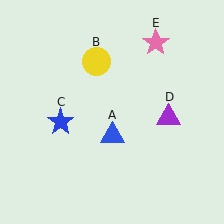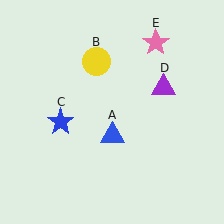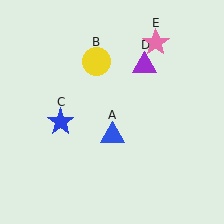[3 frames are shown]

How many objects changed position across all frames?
1 object changed position: purple triangle (object D).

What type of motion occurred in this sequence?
The purple triangle (object D) rotated counterclockwise around the center of the scene.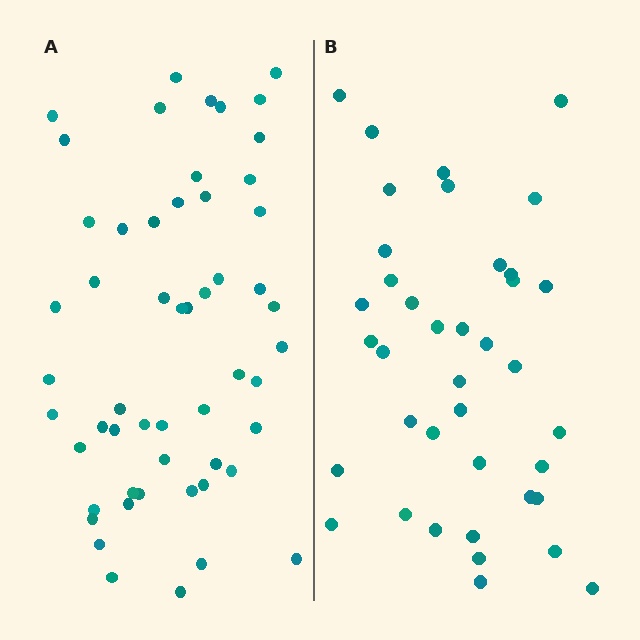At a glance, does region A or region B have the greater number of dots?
Region A (the left region) has more dots.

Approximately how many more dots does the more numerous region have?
Region A has approximately 15 more dots than region B.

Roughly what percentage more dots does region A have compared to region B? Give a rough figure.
About 40% more.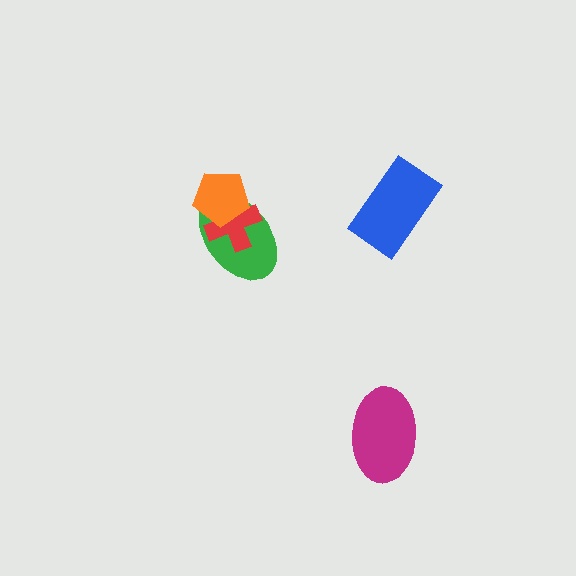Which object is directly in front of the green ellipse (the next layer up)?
The red cross is directly in front of the green ellipse.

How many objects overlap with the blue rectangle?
0 objects overlap with the blue rectangle.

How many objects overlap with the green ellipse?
2 objects overlap with the green ellipse.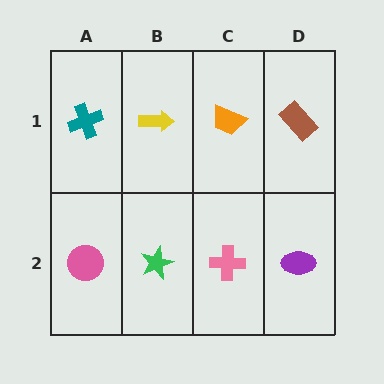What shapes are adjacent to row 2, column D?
A brown rectangle (row 1, column D), a pink cross (row 2, column C).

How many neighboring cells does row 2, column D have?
2.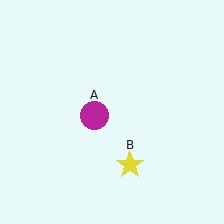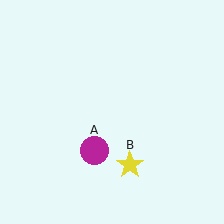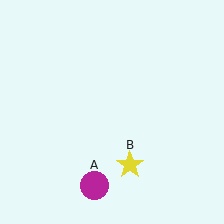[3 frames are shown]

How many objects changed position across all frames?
1 object changed position: magenta circle (object A).